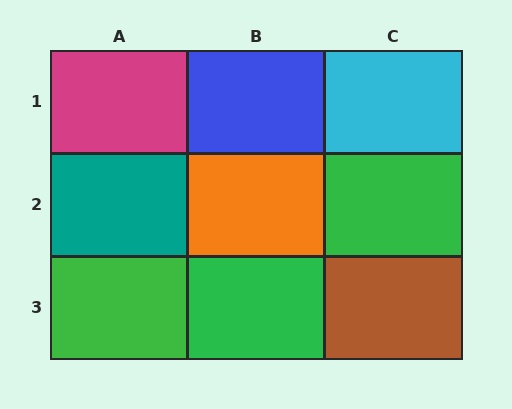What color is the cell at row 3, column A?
Green.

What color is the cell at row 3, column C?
Brown.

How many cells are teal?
1 cell is teal.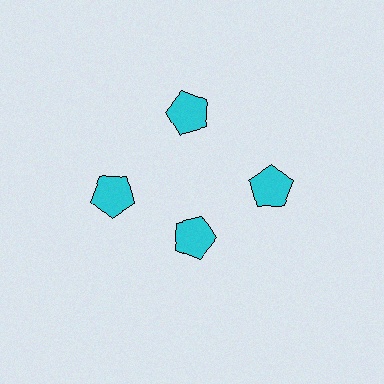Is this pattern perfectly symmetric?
No. The 4 cyan pentagons are arranged in a ring, but one element near the 6 o'clock position is pulled inward toward the center, breaking the 4-fold rotational symmetry.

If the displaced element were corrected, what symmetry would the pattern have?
It would have 4-fold rotational symmetry — the pattern would map onto itself every 90 degrees.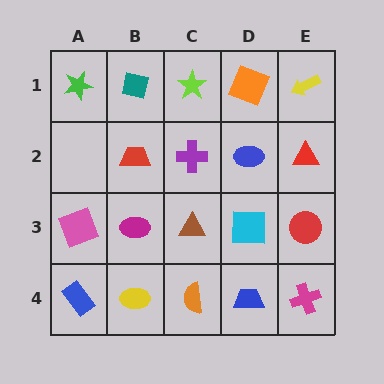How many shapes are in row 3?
5 shapes.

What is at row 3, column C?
A brown triangle.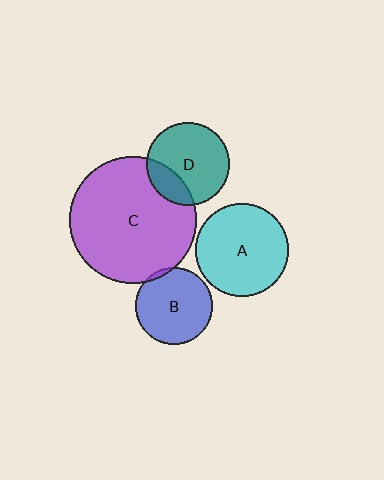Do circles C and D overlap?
Yes.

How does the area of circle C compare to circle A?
Approximately 1.9 times.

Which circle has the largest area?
Circle C (purple).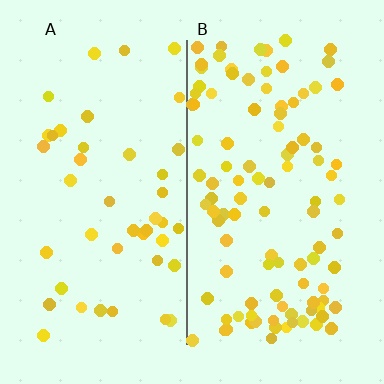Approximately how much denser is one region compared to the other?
Approximately 2.4× — region B over region A.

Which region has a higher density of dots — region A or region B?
B (the right).